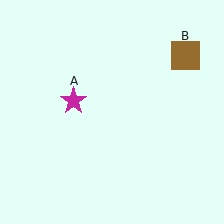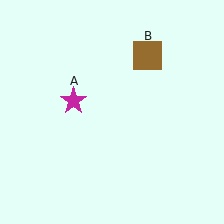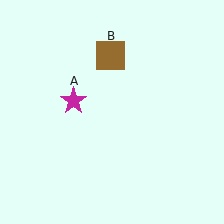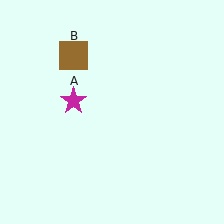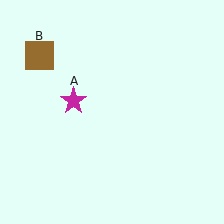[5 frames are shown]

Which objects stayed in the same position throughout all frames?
Magenta star (object A) remained stationary.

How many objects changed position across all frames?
1 object changed position: brown square (object B).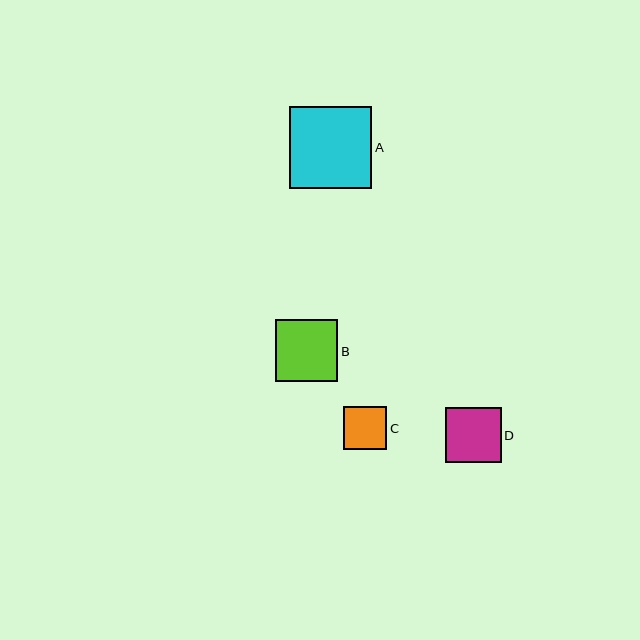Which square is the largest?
Square A is the largest with a size of approximately 82 pixels.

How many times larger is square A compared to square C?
Square A is approximately 1.9 times the size of square C.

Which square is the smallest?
Square C is the smallest with a size of approximately 43 pixels.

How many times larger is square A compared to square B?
Square A is approximately 1.3 times the size of square B.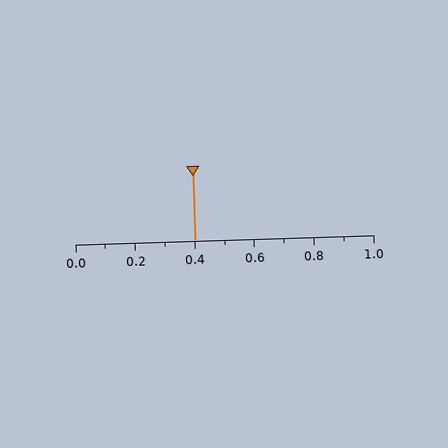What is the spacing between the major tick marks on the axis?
The major ticks are spaced 0.2 apart.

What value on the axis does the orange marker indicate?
The marker indicates approximately 0.4.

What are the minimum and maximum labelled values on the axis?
The axis runs from 0.0 to 1.0.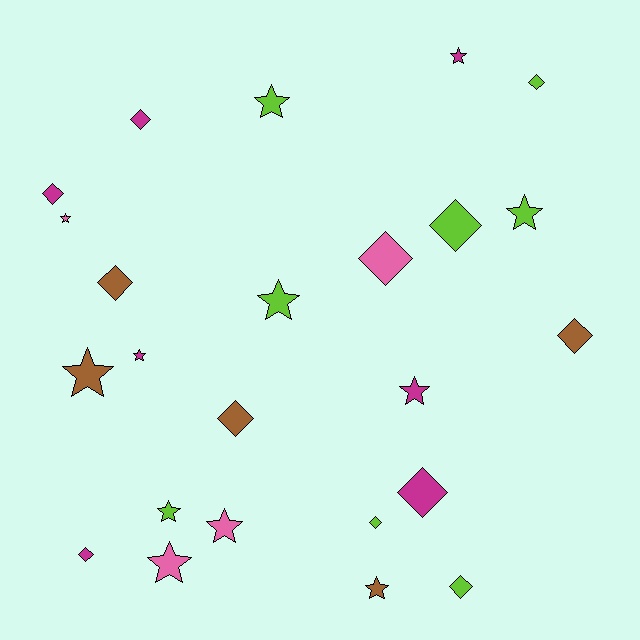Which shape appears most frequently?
Diamond, with 12 objects.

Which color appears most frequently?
Lime, with 8 objects.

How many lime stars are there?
There are 4 lime stars.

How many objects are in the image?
There are 24 objects.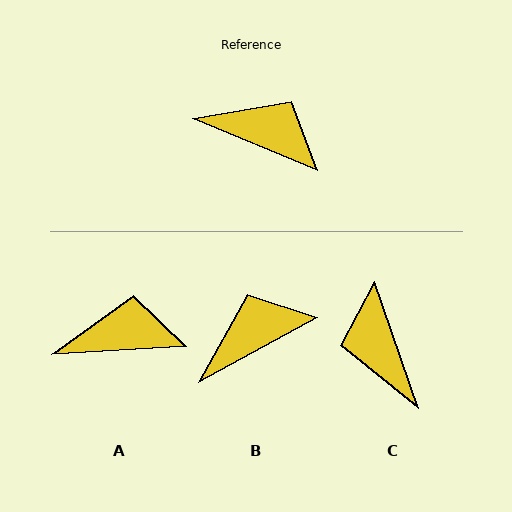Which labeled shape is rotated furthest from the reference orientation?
C, about 132 degrees away.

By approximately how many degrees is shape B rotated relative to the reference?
Approximately 51 degrees counter-clockwise.